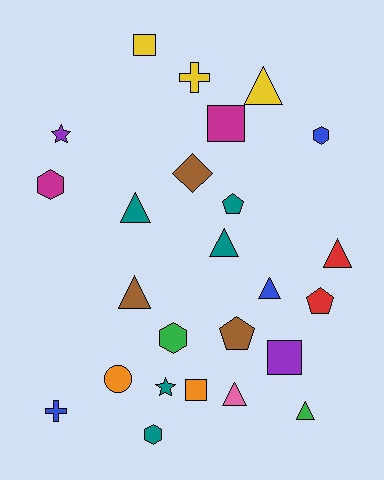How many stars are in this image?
There are 2 stars.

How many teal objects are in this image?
There are 5 teal objects.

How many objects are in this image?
There are 25 objects.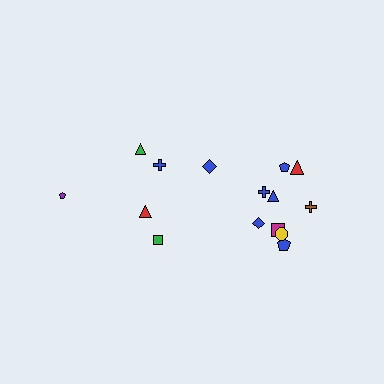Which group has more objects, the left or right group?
The right group.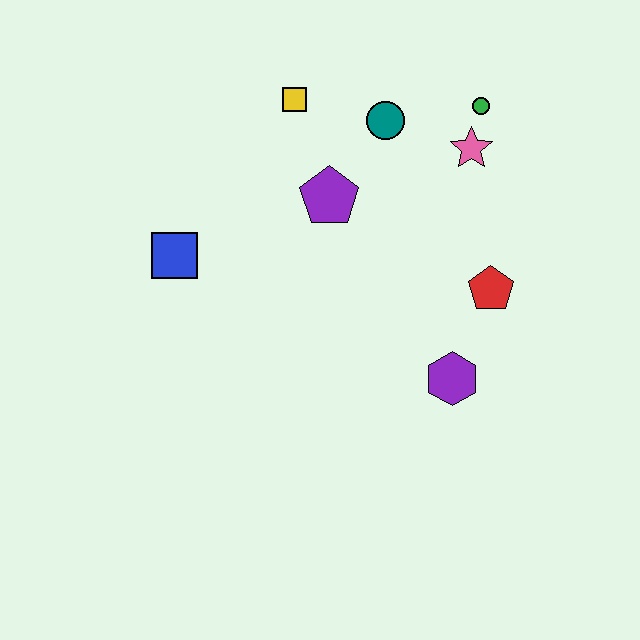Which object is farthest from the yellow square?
The purple hexagon is farthest from the yellow square.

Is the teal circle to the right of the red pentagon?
No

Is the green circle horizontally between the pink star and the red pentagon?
Yes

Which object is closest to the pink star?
The green circle is closest to the pink star.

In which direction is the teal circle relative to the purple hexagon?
The teal circle is above the purple hexagon.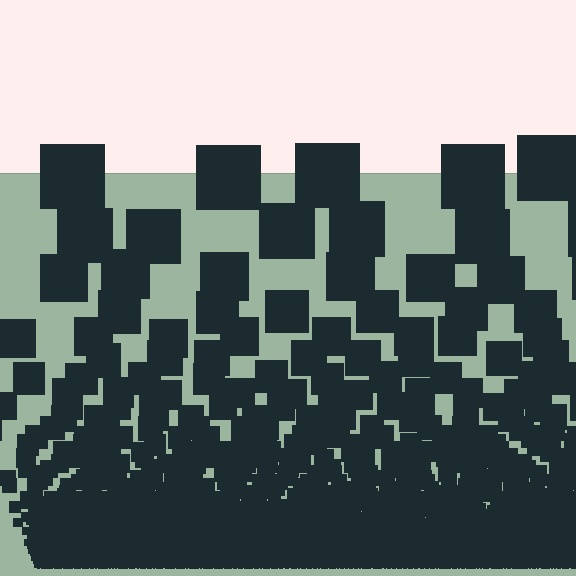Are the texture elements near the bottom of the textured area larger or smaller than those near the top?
Smaller. The gradient is inverted — elements near the bottom are smaller and denser.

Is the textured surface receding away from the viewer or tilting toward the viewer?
The surface appears to tilt toward the viewer. Texture elements get larger and sparser toward the top.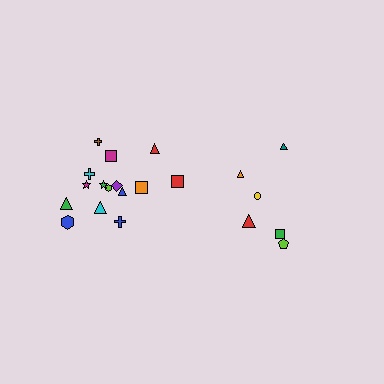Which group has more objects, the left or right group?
The left group.